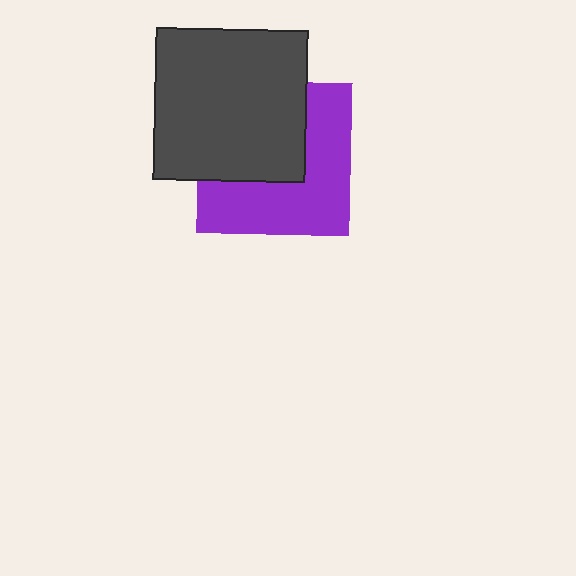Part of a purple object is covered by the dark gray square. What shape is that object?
It is a square.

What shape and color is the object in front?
The object in front is a dark gray square.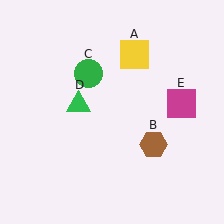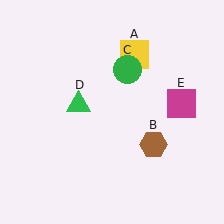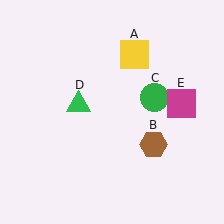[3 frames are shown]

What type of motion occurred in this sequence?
The green circle (object C) rotated clockwise around the center of the scene.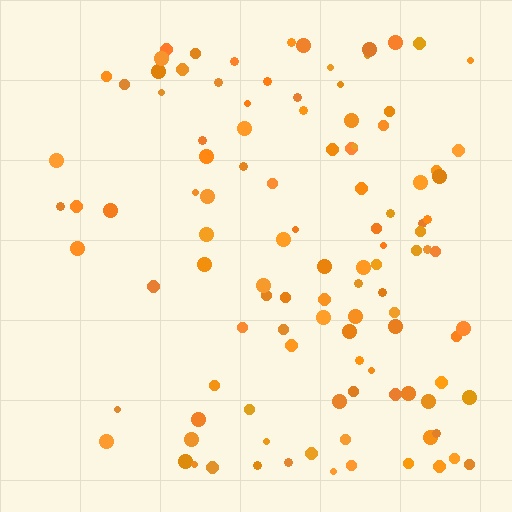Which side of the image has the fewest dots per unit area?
The left.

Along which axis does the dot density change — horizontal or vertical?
Horizontal.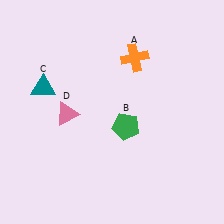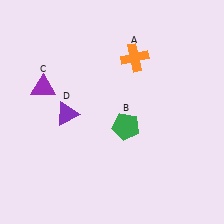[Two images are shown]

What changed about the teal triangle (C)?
In Image 1, C is teal. In Image 2, it changed to purple.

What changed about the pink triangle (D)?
In Image 1, D is pink. In Image 2, it changed to purple.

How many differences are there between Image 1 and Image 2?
There are 2 differences between the two images.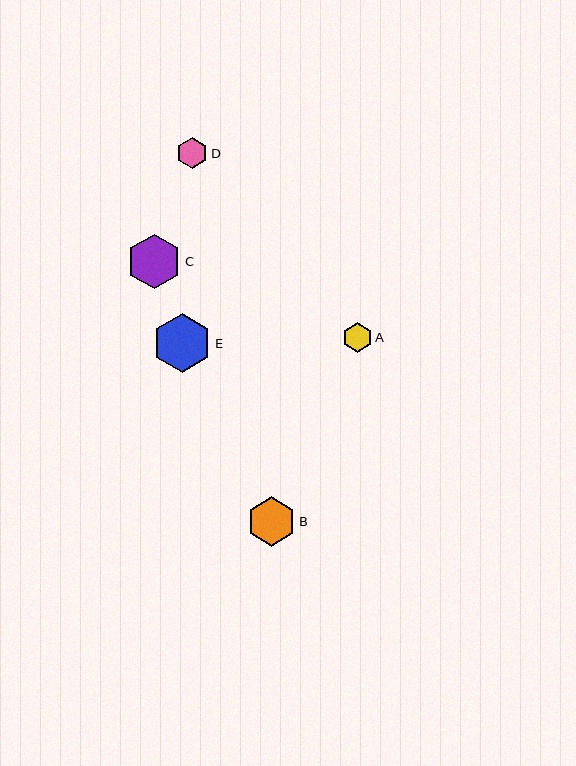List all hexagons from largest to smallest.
From largest to smallest: E, C, B, D, A.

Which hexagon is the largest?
Hexagon E is the largest with a size of approximately 59 pixels.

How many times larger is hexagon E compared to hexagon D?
Hexagon E is approximately 1.9 times the size of hexagon D.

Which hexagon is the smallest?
Hexagon A is the smallest with a size of approximately 30 pixels.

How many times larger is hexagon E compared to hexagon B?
Hexagon E is approximately 1.2 times the size of hexagon B.